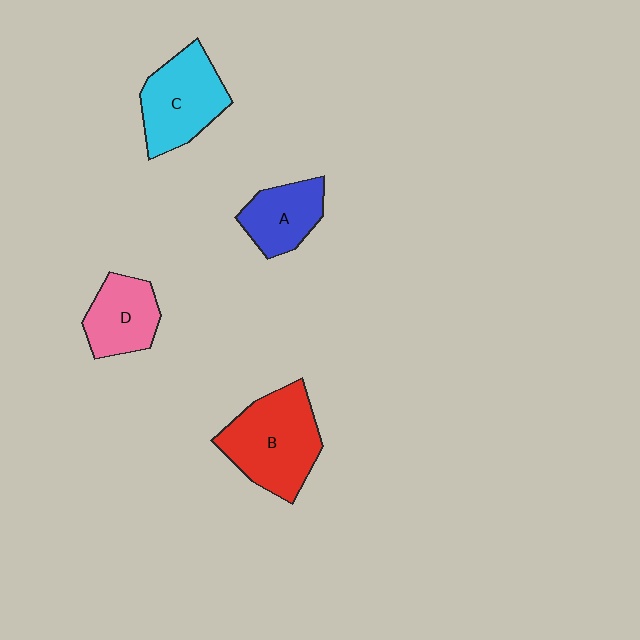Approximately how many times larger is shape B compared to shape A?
Approximately 1.7 times.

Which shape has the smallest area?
Shape A (blue).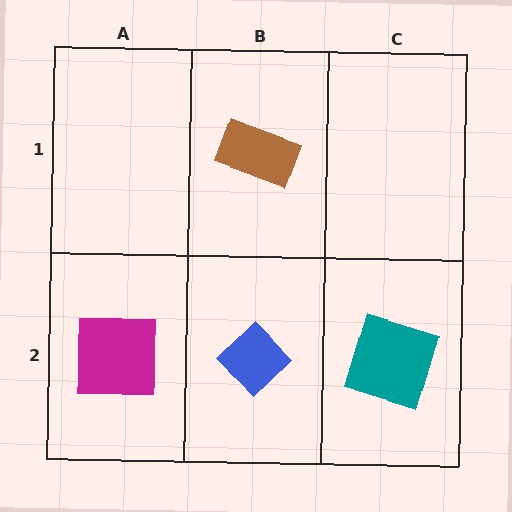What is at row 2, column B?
A blue diamond.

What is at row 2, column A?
A magenta square.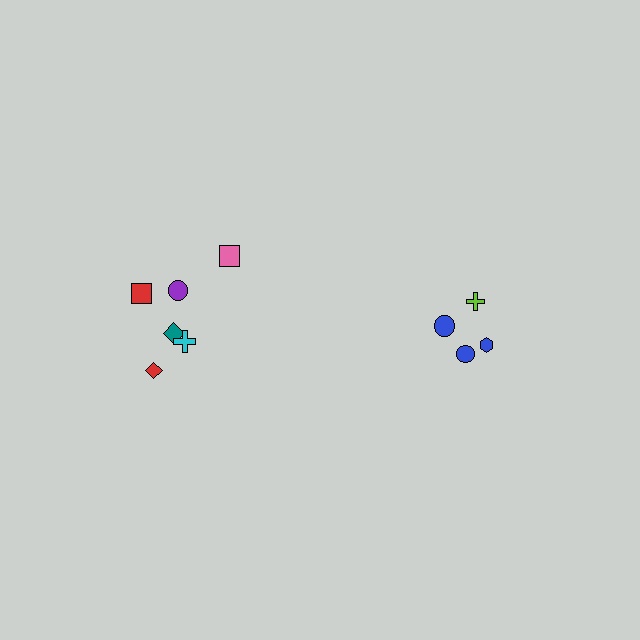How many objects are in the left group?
There are 6 objects.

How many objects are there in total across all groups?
There are 10 objects.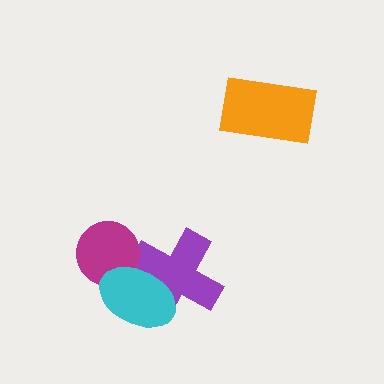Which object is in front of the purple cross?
The cyan ellipse is in front of the purple cross.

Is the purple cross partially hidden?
Yes, it is partially covered by another shape.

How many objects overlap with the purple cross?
1 object overlaps with the purple cross.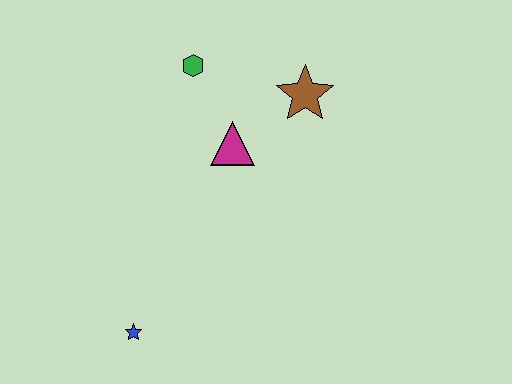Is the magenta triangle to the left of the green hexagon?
No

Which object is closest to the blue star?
The magenta triangle is closest to the blue star.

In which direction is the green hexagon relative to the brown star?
The green hexagon is to the left of the brown star.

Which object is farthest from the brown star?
The blue star is farthest from the brown star.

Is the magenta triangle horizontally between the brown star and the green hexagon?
Yes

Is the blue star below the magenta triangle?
Yes